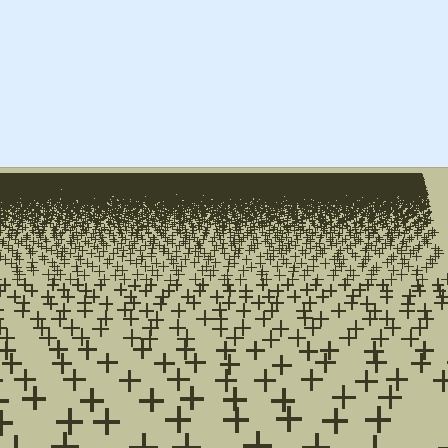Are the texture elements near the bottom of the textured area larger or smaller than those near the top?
Larger. Near the bottom, elements are closer to the viewer and appear at a bigger on-screen size.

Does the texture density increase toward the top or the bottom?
Density increases toward the top.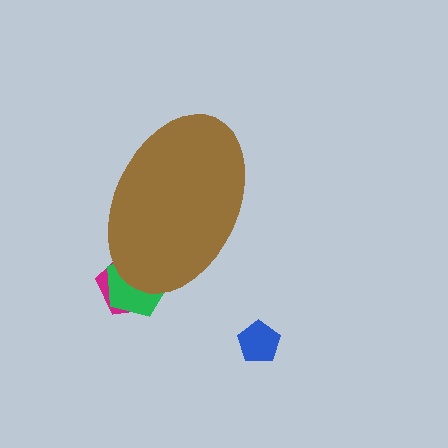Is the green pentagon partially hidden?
Yes, the green pentagon is partially hidden behind the brown ellipse.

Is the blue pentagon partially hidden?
No, the blue pentagon is fully visible.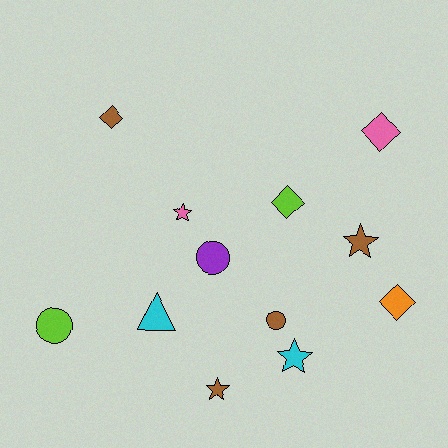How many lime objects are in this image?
There are 2 lime objects.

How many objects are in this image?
There are 12 objects.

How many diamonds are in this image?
There are 4 diamonds.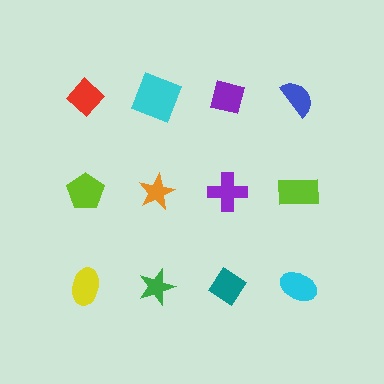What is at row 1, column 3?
A purple square.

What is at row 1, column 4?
A blue semicircle.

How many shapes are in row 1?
4 shapes.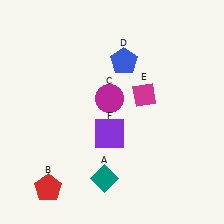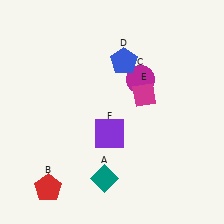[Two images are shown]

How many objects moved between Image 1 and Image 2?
1 object moved between the two images.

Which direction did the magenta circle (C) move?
The magenta circle (C) moved right.